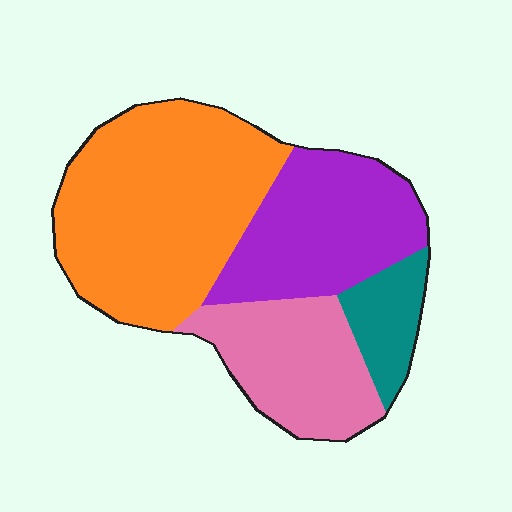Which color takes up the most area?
Orange, at roughly 45%.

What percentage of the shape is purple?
Purple takes up about one quarter (1/4) of the shape.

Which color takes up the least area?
Teal, at roughly 10%.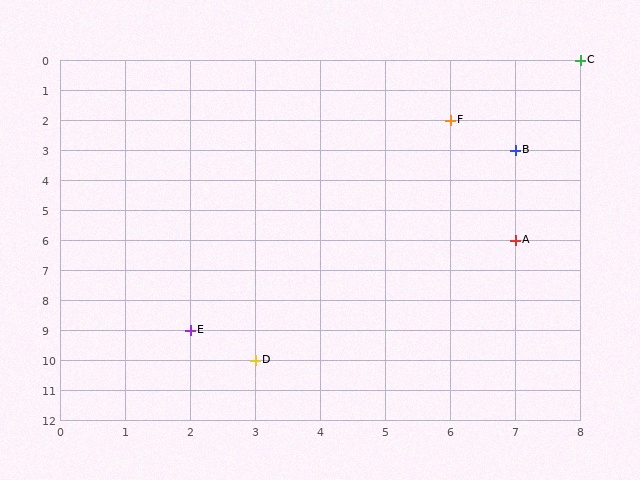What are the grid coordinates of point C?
Point C is at grid coordinates (8, 0).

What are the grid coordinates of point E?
Point E is at grid coordinates (2, 9).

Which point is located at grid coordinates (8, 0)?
Point C is at (8, 0).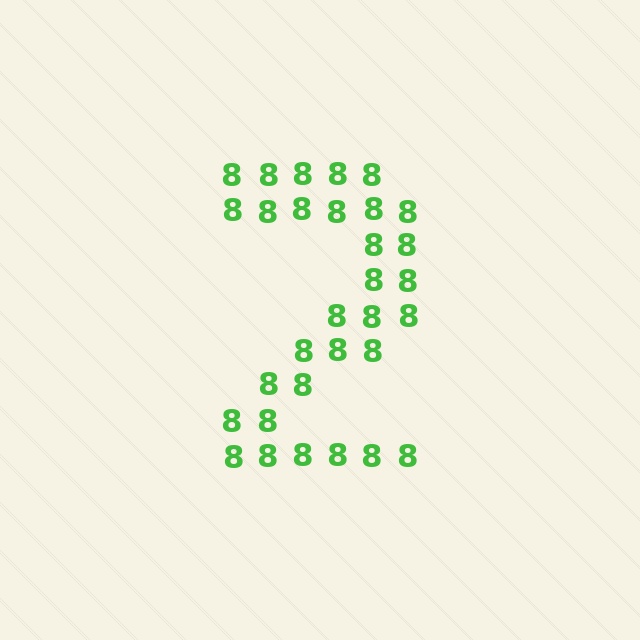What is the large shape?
The large shape is the digit 2.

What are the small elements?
The small elements are digit 8's.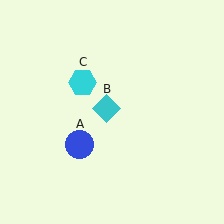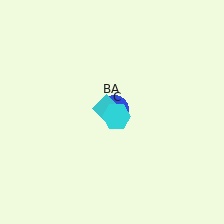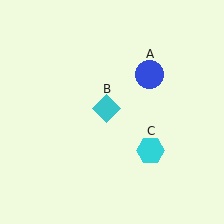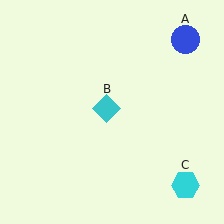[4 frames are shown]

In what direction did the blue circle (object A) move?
The blue circle (object A) moved up and to the right.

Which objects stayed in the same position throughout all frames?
Cyan diamond (object B) remained stationary.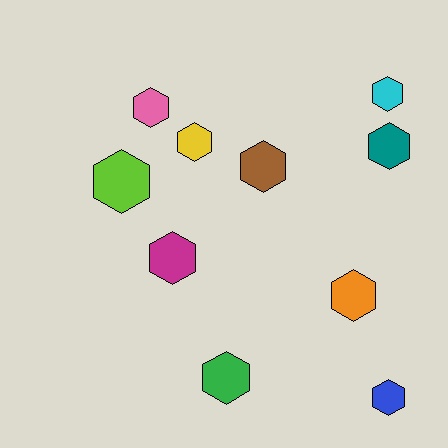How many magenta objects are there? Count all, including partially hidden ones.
There is 1 magenta object.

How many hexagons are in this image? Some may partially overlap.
There are 10 hexagons.